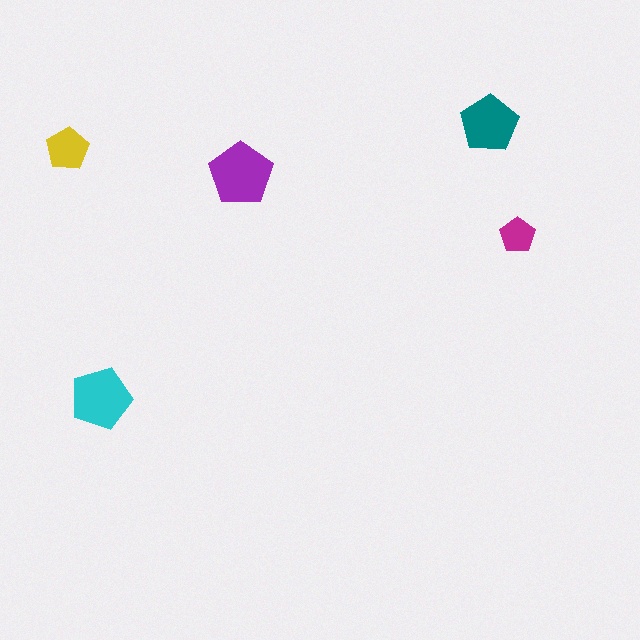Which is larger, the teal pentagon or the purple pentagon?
The purple one.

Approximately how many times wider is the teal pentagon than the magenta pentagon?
About 1.5 times wider.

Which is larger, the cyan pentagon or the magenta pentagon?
The cyan one.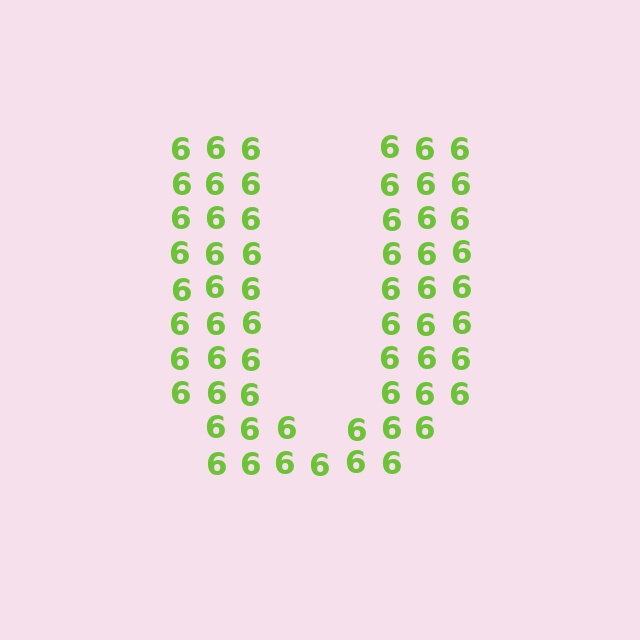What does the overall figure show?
The overall figure shows the letter U.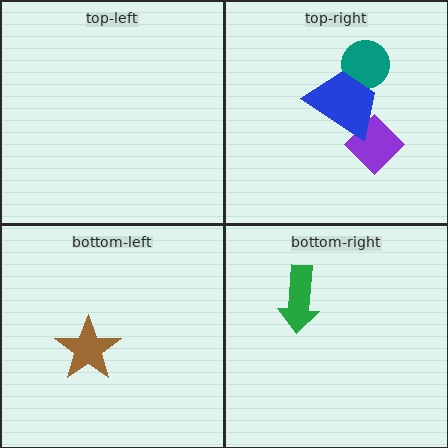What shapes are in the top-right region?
The purple diamond, the teal circle, the blue trapezoid.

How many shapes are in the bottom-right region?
1.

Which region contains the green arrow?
The bottom-right region.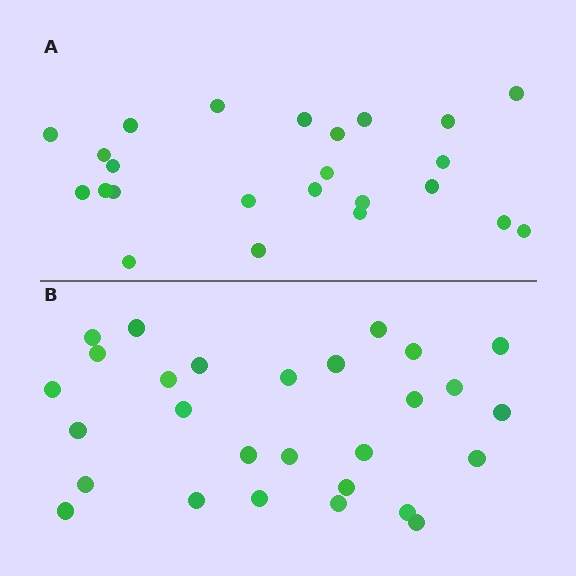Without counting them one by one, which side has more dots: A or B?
Region B (the bottom region) has more dots.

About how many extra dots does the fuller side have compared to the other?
Region B has about 4 more dots than region A.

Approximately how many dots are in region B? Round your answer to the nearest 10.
About 30 dots. (The exact count is 28, which rounds to 30.)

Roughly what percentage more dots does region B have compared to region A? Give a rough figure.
About 15% more.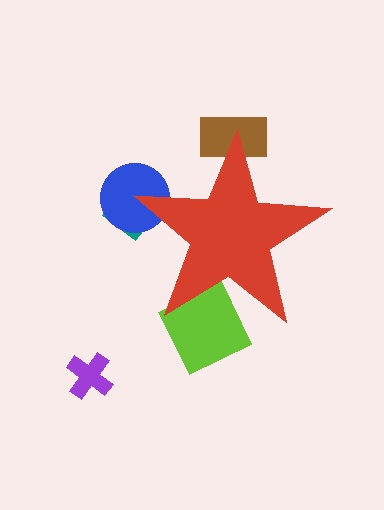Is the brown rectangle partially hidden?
Yes, the brown rectangle is partially hidden behind the red star.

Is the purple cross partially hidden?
No, the purple cross is fully visible.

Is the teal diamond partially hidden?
Yes, the teal diamond is partially hidden behind the red star.